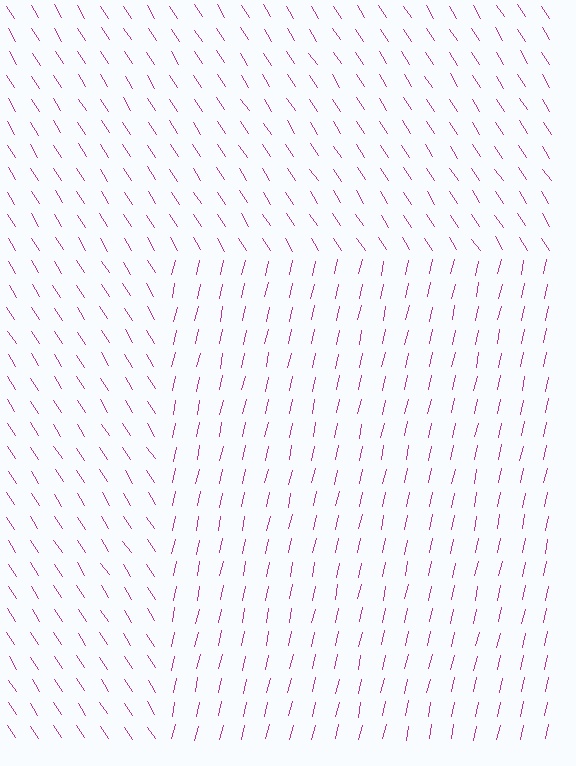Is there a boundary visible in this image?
Yes, there is a texture boundary formed by a change in line orientation.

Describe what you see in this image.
The image is filled with small magenta line segments. A rectangle region in the image has lines oriented differently from the surrounding lines, creating a visible texture boundary.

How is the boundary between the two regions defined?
The boundary is defined purely by a change in line orientation (approximately 45 degrees difference). All lines are the same color and thickness.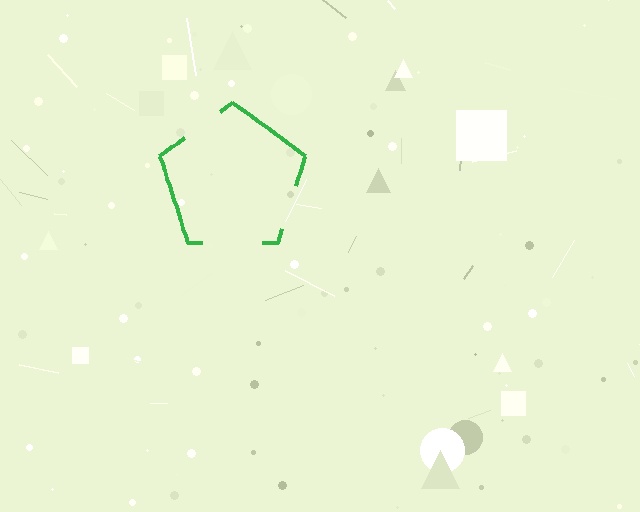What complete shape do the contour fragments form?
The contour fragments form a pentagon.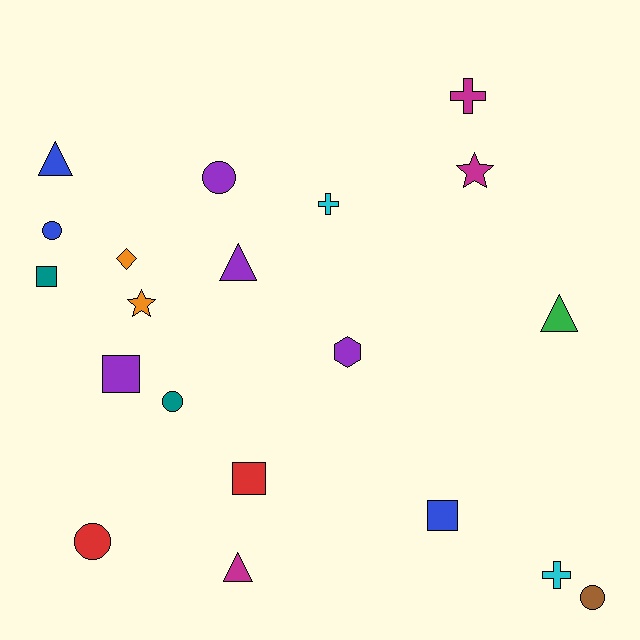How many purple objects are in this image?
There are 4 purple objects.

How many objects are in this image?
There are 20 objects.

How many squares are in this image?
There are 4 squares.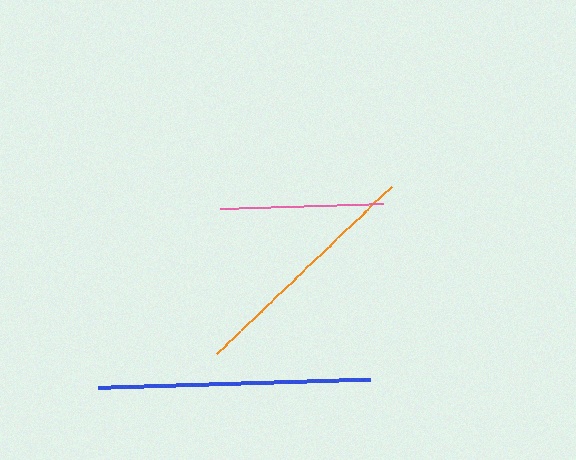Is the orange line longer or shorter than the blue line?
The blue line is longer than the orange line.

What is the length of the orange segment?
The orange segment is approximately 242 pixels long.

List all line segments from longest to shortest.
From longest to shortest: blue, orange, pink.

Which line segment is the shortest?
The pink line is the shortest at approximately 162 pixels.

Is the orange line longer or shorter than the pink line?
The orange line is longer than the pink line.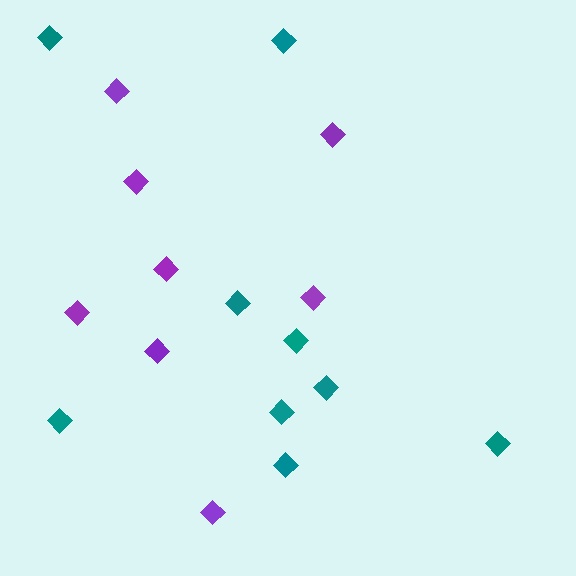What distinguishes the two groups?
There are 2 groups: one group of purple diamonds (8) and one group of teal diamonds (9).